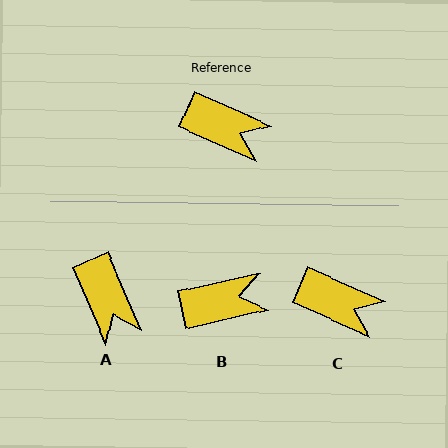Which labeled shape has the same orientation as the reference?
C.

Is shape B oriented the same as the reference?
No, it is off by about 37 degrees.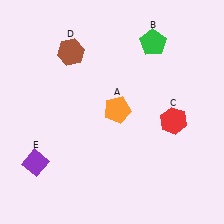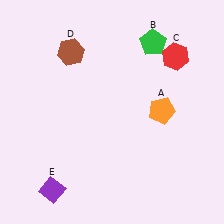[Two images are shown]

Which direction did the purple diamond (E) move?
The purple diamond (E) moved down.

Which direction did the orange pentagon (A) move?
The orange pentagon (A) moved right.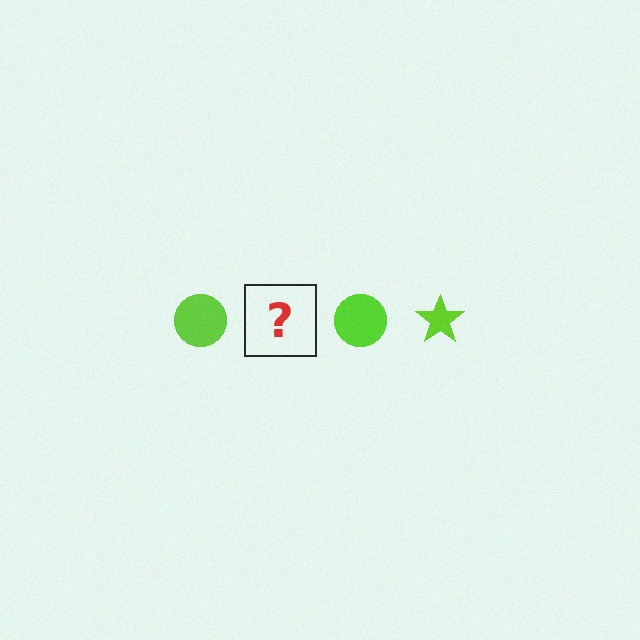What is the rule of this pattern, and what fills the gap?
The rule is that the pattern cycles through circle, star shapes in lime. The gap should be filled with a lime star.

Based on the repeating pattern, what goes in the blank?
The blank should be a lime star.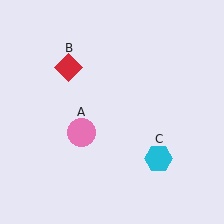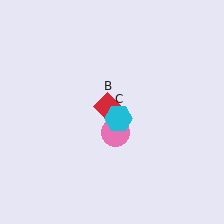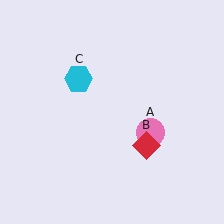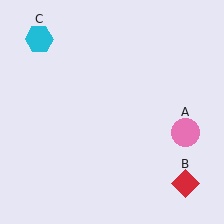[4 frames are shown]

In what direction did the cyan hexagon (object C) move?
The cyan hexagon (object C) moved up and to the left.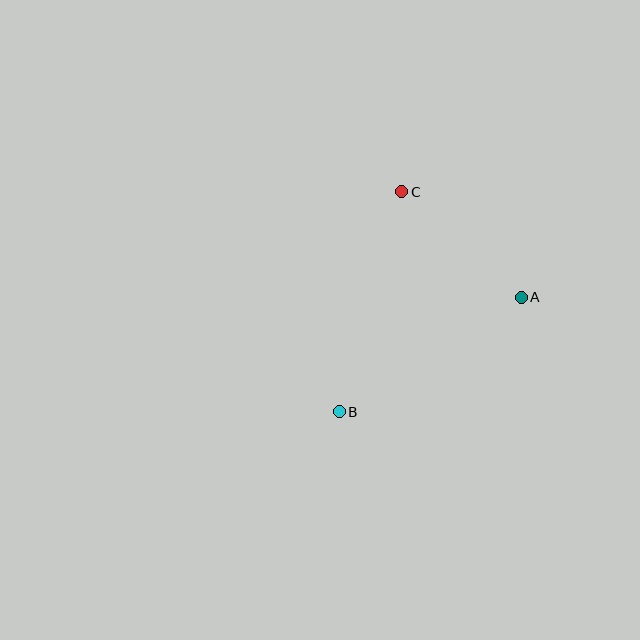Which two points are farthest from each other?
Points B and C are farthest from each other.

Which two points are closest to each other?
Points A and C are closest to each other.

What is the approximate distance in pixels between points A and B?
The distance between A and B is approximately 215 pixels.